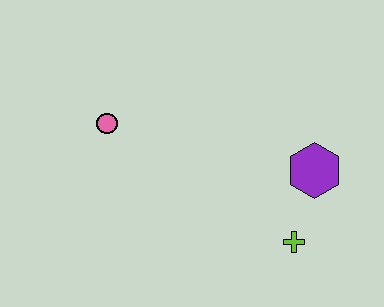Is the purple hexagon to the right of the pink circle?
Yes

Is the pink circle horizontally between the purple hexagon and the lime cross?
No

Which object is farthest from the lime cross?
The pink circle is farthest from the lime cross.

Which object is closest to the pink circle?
The purple hexagon is closest to the pink circle.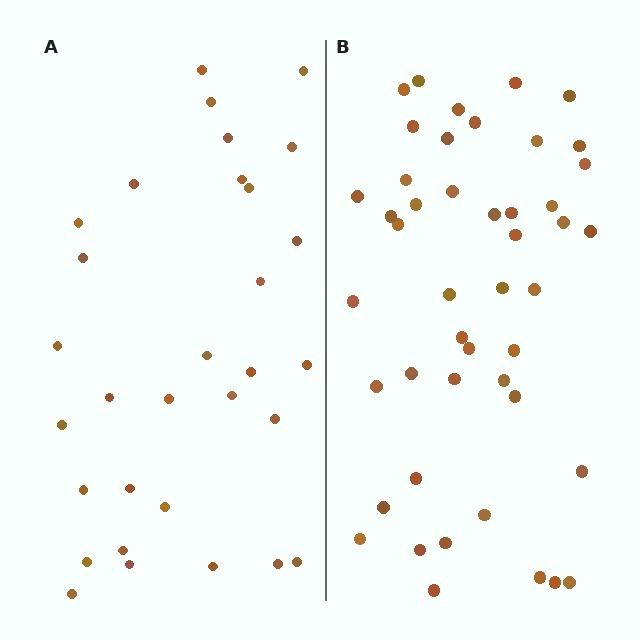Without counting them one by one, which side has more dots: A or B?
Region B (the right region) has more dots.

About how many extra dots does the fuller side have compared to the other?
Region B has approximately 15 more dots than region A.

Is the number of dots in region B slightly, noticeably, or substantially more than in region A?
Region B has substantially more. The ratio is roughly 1.5 to 1.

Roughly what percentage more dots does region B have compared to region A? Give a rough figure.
About 50% more.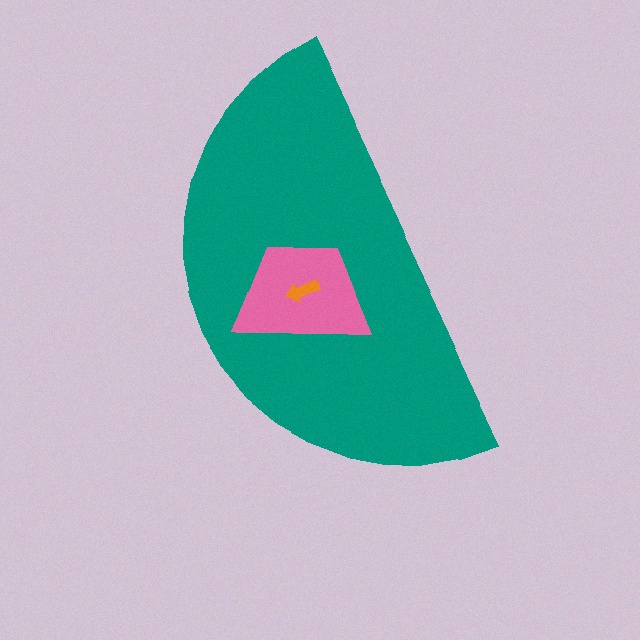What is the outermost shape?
The teal semicircle.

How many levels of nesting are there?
3.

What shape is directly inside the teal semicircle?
The pink trapezoid.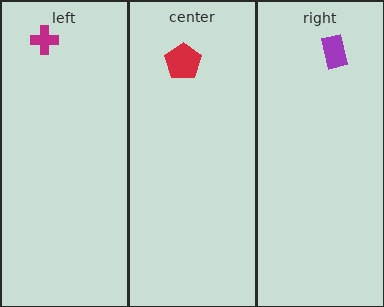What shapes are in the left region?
The magenta cross.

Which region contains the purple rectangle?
The right region.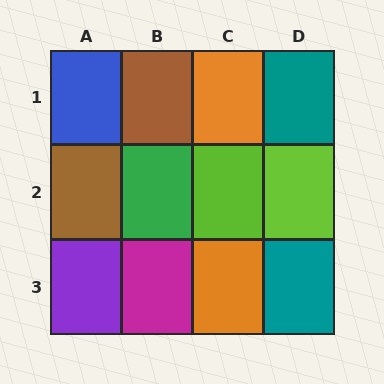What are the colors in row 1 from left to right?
Blue, brown, orange, teal.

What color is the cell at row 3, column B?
Magenta.